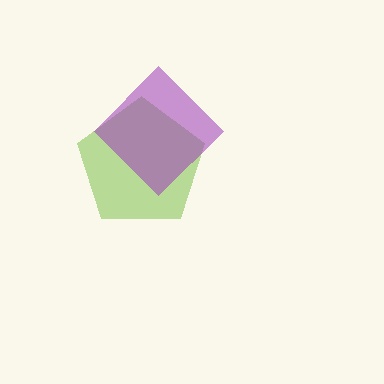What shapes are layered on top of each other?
The layered shapes are: a lime pentagon, a purple diamond.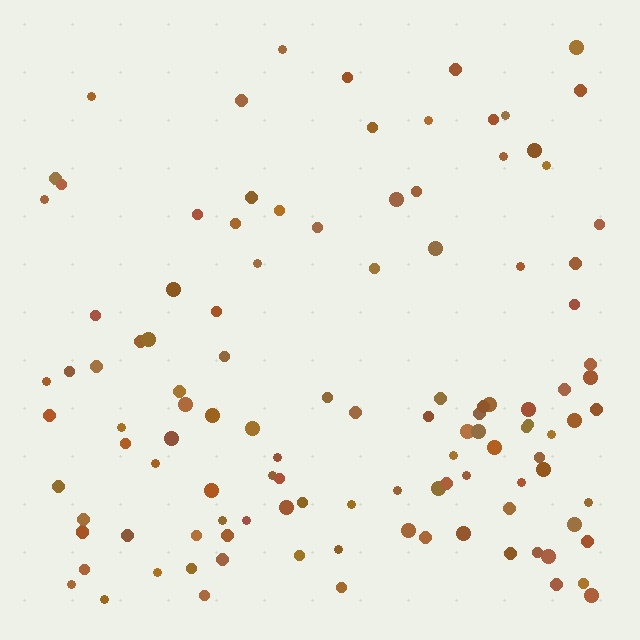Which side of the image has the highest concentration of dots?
The bottom.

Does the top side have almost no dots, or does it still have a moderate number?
Still a moderate number, just noticeably fewer than the bottom.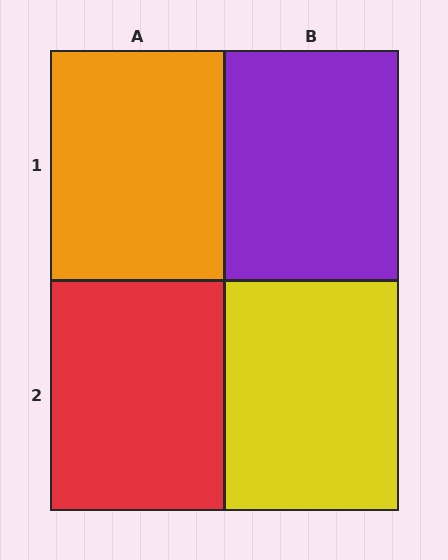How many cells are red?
1 cell is red.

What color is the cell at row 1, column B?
Purple.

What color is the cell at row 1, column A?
Orange.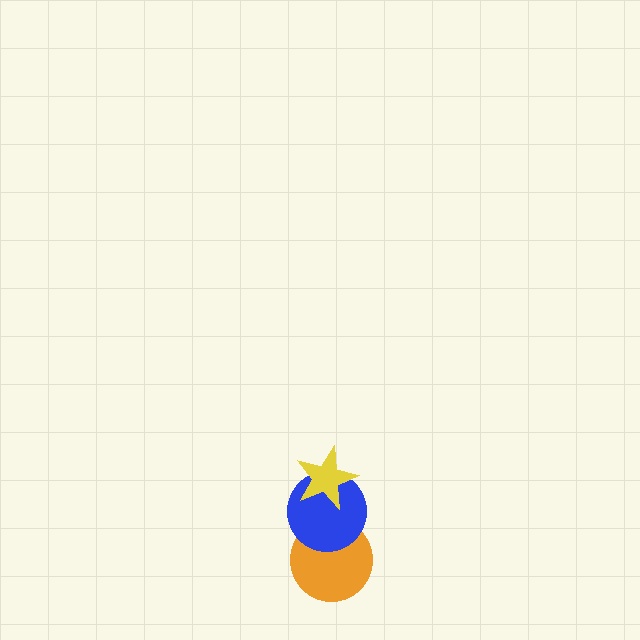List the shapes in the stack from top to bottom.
From top to bottom: the yellow star, the blue circle, the orange circle.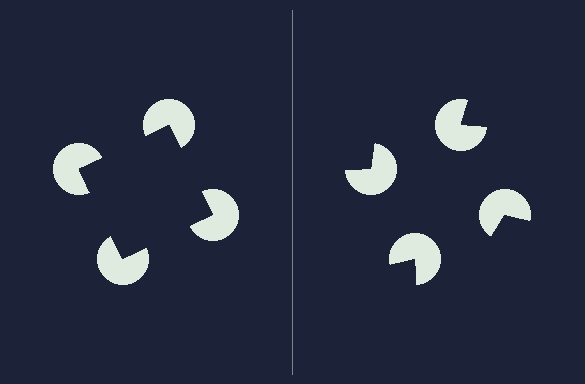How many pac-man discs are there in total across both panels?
8 — 4 on each side.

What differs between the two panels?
The pac-man discs are positioned identically on both sides; only the wedge orientations differ. On the left they align to a square; on the right they are misaligned.